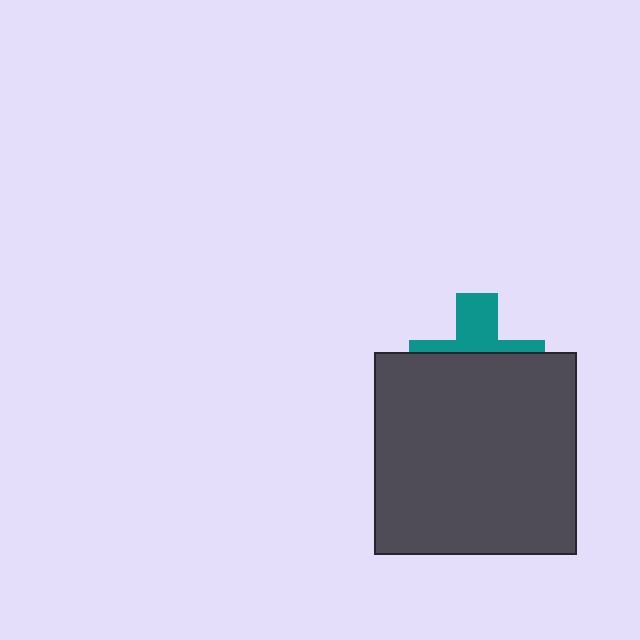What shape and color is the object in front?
The object in front is a dark gray square.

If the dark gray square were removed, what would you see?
You would see the complete teal cross.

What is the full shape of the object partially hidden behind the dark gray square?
The partially hidden object is a teal cross.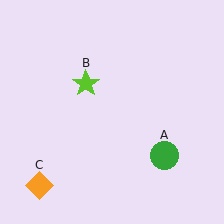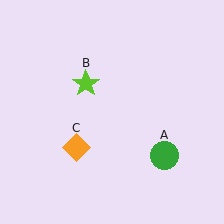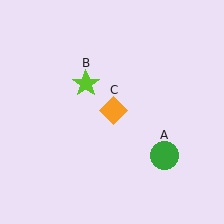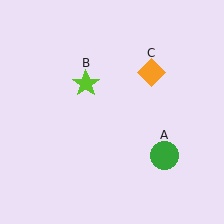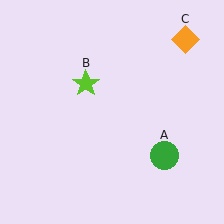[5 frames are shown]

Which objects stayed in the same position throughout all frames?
Green circle (object A) and lime star (object B) remained stationary.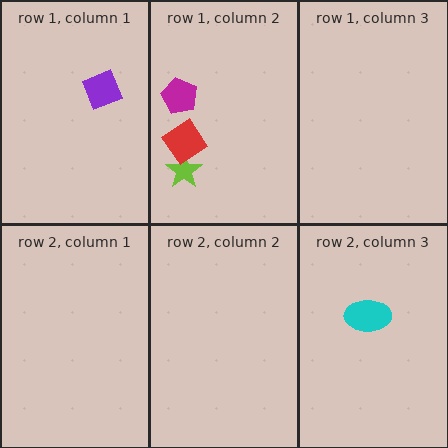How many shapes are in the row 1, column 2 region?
3.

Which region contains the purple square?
The row 1, column 1 region.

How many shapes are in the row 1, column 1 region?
1.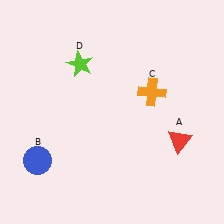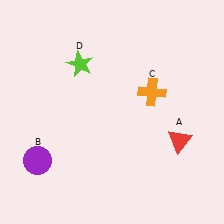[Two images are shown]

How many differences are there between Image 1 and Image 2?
There is 1 difference between the two images.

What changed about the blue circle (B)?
In Image 1, B is blue. In Image 2, it changed to purple.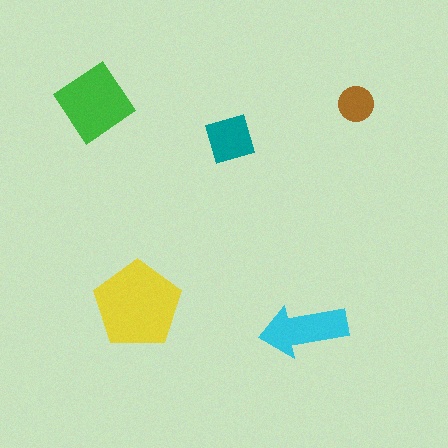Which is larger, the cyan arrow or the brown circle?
The cyan arrow.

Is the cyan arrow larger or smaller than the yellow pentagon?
Smaller.